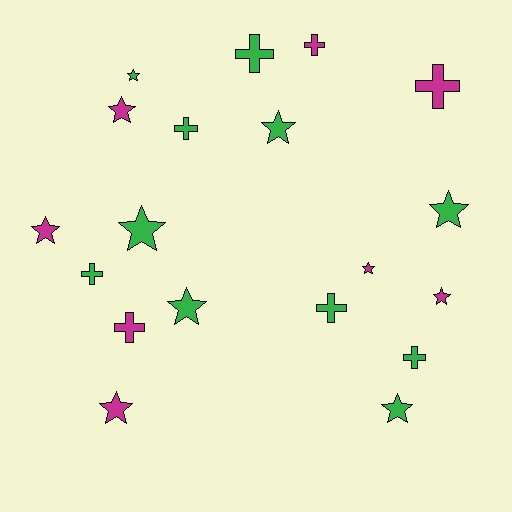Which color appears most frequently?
Green, with 11 objects.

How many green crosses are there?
There are 5 green crosses.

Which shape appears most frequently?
Star, with 11 objects.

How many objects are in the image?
There are 19 objects.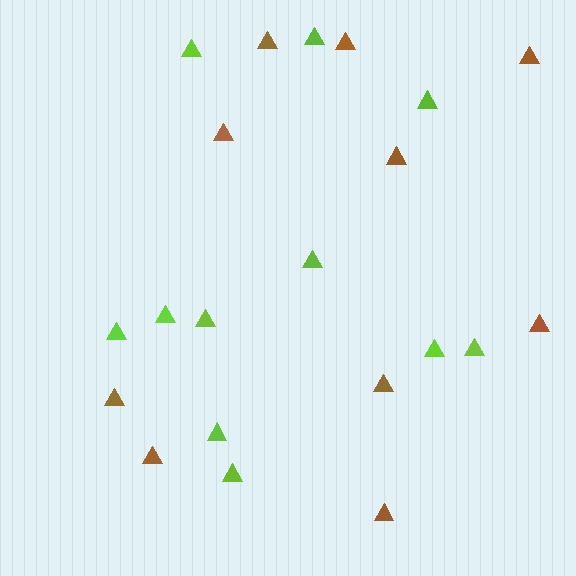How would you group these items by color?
There are 2 groups: one group of brown triangles (10) and one group of lime triangles (11).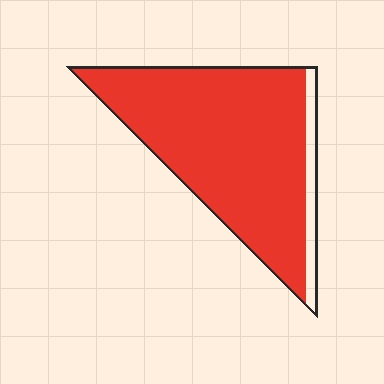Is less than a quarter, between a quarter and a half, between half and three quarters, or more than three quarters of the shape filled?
More than three quarters.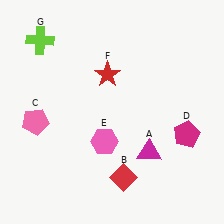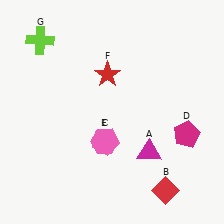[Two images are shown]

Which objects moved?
The objects that moved are: the red diamond (B), the pink pentagon (C).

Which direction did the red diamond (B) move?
The red diamond (B) moved right.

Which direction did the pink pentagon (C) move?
The pink pentagon (C) moved right.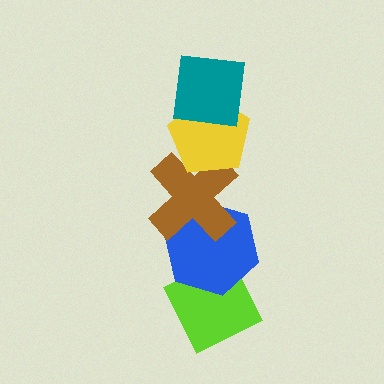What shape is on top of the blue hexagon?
The brown cross is on top of the blue hexagon.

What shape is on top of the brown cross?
The yellow pentagon is on top of the brown cross.